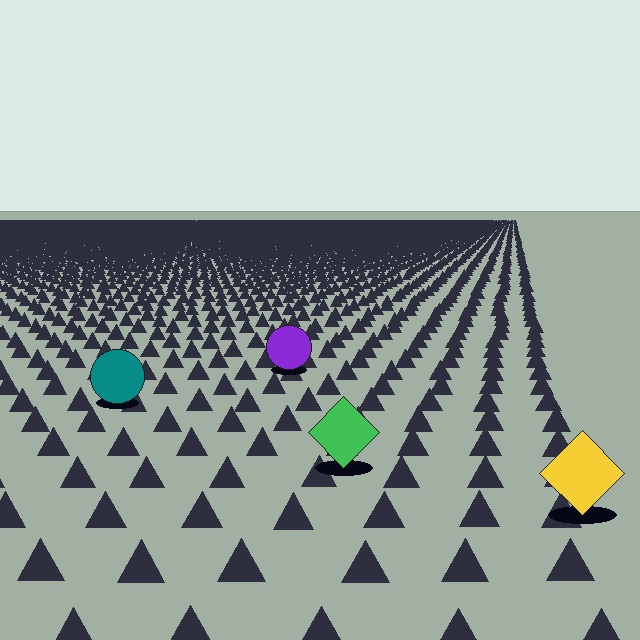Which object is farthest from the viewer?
The purple circle is farthest from the viewer. It appears smaller and the ground texture around it is denser.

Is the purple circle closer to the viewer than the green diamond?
No. The green diamond is closer — you can tell from the texture gradient: the ground texture is coarser near it.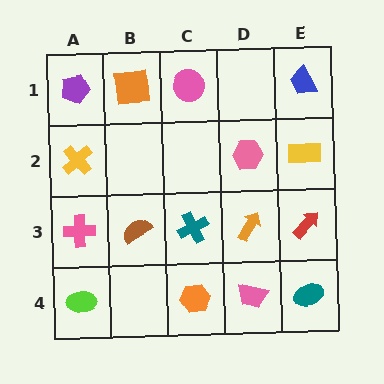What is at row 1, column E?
A blue trapezoid.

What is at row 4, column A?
A lime ellipse.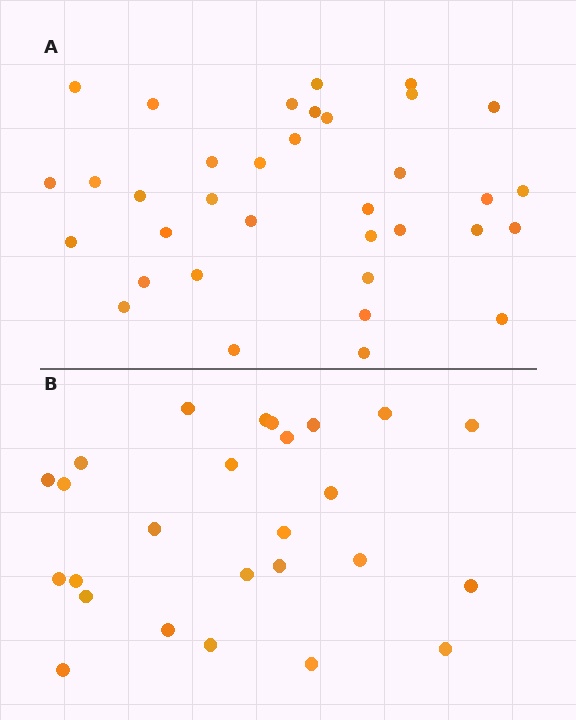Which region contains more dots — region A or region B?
Region A (the top region) has more dots.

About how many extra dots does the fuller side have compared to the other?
Region A has roughly 8 or so more dots than region B.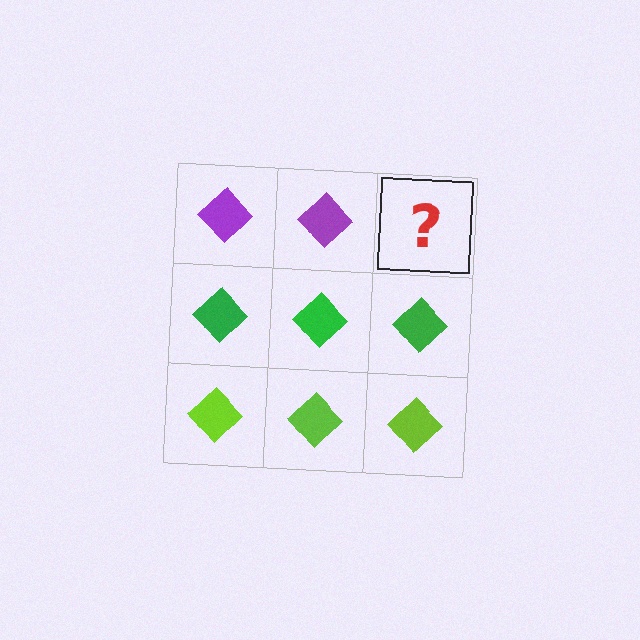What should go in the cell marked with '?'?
The missing cell should contain a purple diamond.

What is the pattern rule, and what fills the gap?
The rule is that each row has a consistent color. The gap should be filled with a purple diamond.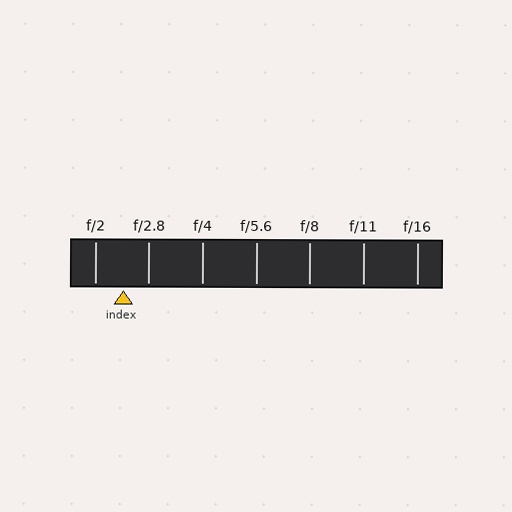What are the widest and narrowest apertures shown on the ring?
The widest aperture shown is f/2 and the narrowest is f/16.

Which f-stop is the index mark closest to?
The index mark is closest to f/2.8.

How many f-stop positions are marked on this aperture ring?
There are 7 f-stop positions marked.